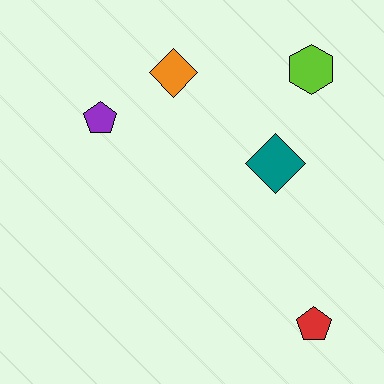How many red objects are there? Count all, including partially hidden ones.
There is 1 red object.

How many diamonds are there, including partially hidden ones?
There are 2 diamonds.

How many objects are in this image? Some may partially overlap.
There are 5 objects.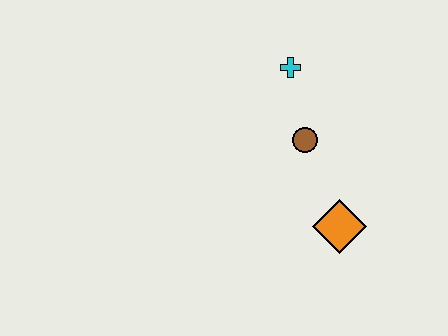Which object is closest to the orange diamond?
The brown circle is closest to the orange diamond.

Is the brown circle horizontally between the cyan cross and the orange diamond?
Yes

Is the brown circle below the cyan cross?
Yes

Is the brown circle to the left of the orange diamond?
Yes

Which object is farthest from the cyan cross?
The orange diamond is farthest from the cyan cross.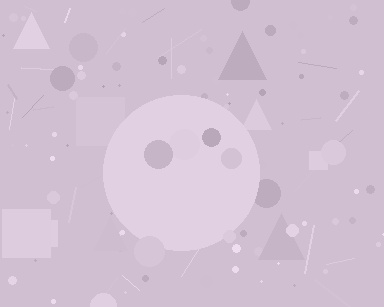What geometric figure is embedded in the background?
A circle is embedded in the background.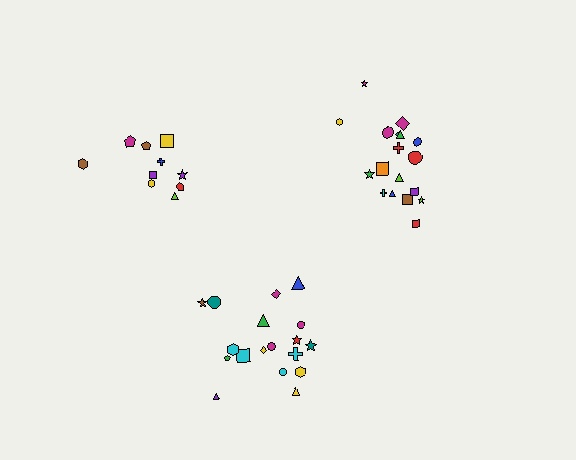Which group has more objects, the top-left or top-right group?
The top-right group.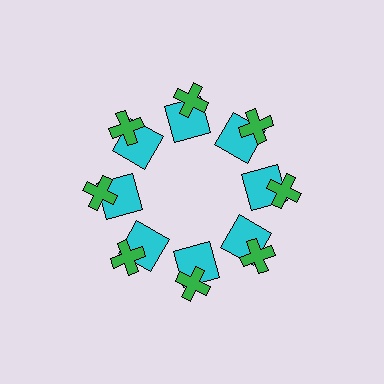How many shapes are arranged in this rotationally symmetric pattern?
There are 16 shapes, arranged in 8 groups of 2.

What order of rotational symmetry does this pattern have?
This pattern has 8-fold rotational symmetry.